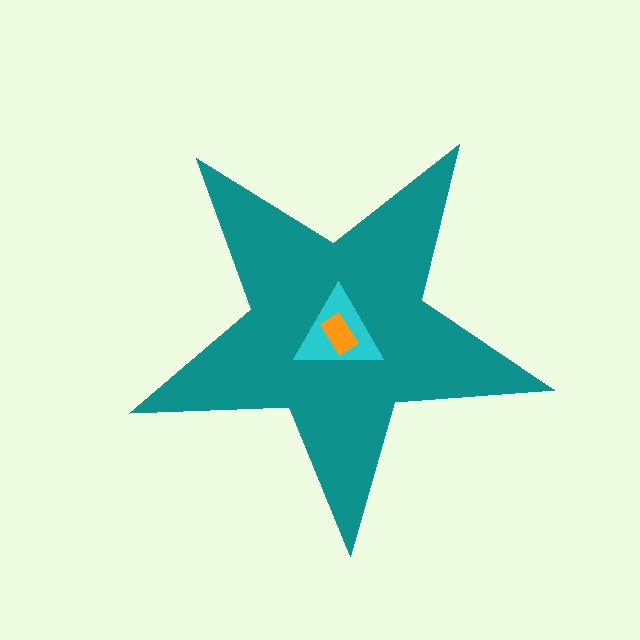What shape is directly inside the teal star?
The cyan triangle.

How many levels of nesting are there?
3.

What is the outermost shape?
The teal star.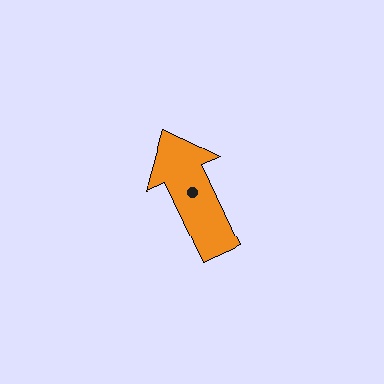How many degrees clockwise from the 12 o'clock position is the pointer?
Approximately 335 degrees.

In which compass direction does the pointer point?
Northwest.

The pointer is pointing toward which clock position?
Roughly 11 o'clock.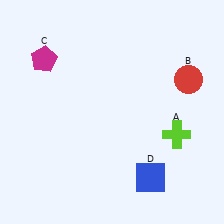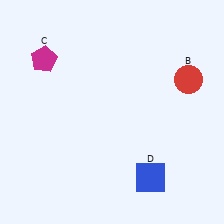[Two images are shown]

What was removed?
The lime cross (A) was removed in Image 2.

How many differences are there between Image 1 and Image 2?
There is 1 difference between the two images.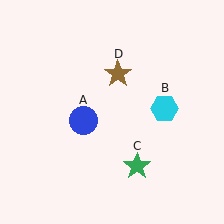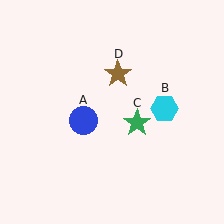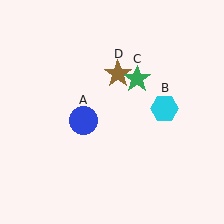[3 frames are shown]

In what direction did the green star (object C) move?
The green star (object C) moved up.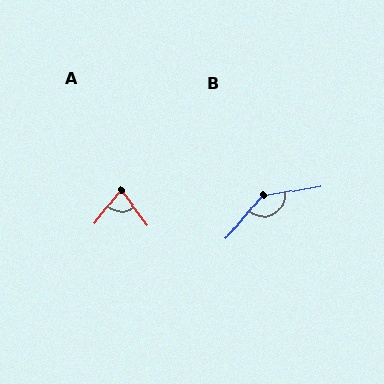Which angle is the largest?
B, at approximately 139 degrees.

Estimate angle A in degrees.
Approximately 76 degrees.